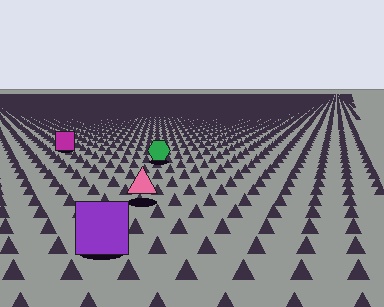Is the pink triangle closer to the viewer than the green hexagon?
Yes. The pink triangle is closer — you can tell from the texture gradient: the ground texture is coarser near it.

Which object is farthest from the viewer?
The magenta square is farthest from the viewer. It appears smaller and the ground texture around it is denser.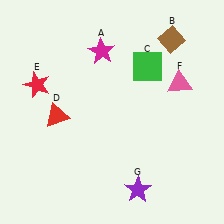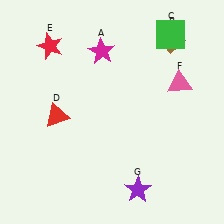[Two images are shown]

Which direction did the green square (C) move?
The green square (C) moved up.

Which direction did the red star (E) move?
The red star (E) moved up.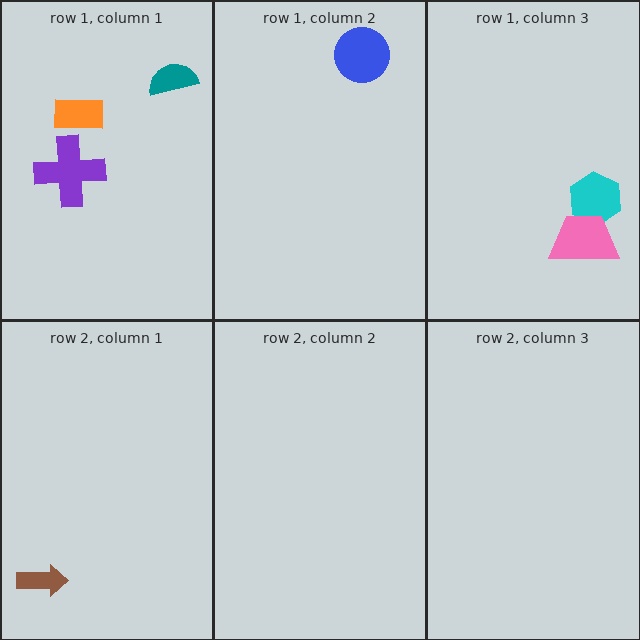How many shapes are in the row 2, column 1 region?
1.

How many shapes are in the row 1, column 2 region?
1.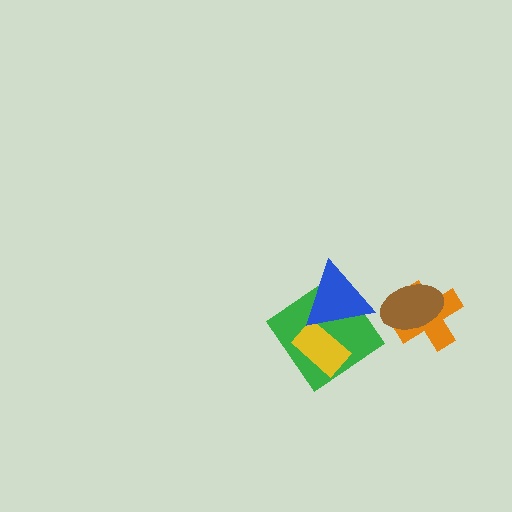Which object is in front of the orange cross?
The brown ellipse is in front of the orange cross.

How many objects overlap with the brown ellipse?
1 object overlaps with the brown ellipse.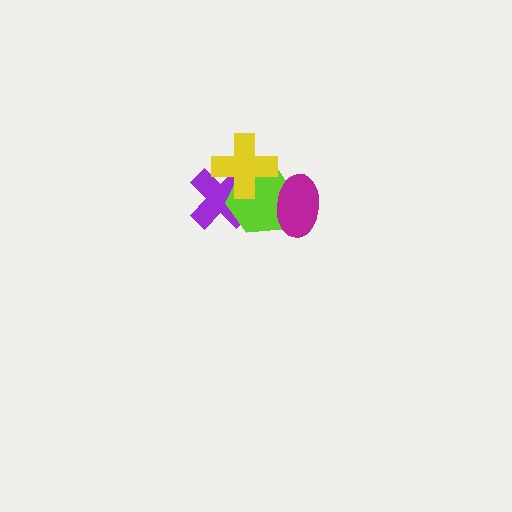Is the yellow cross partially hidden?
No, no other shape covers it.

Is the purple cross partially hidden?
Yes, it is partially covered by another shape.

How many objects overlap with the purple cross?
2 objects overlap with the purple cross.